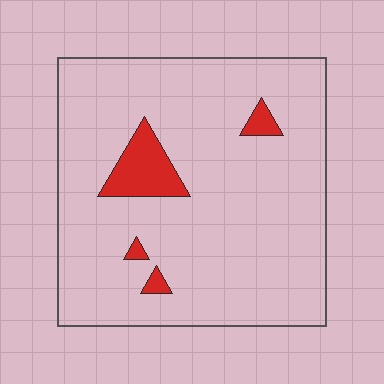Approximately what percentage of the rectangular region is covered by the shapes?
Approximately 10%.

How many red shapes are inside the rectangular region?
4.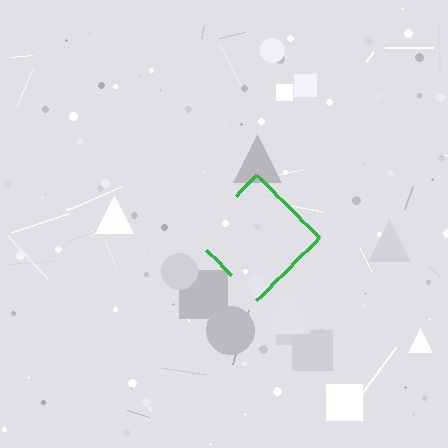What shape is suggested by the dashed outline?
The dashed outline suggests a diamond.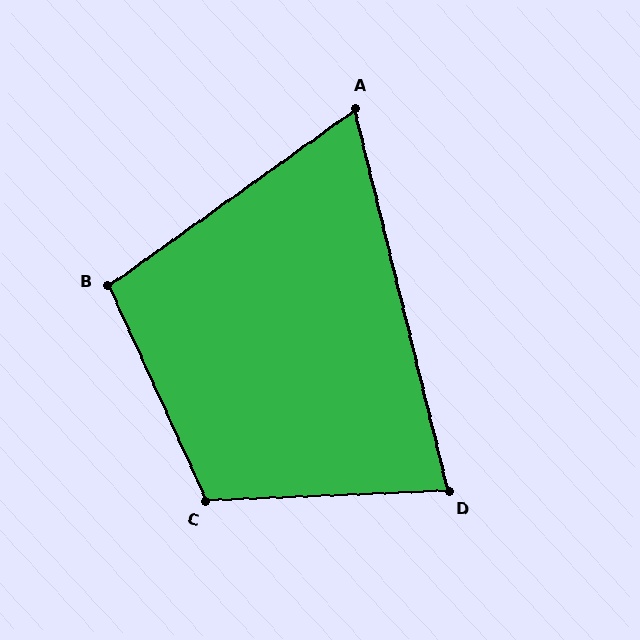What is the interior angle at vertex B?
Approximately 101 degrees (obtuse).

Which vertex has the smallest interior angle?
A, at approximately 68 degrees.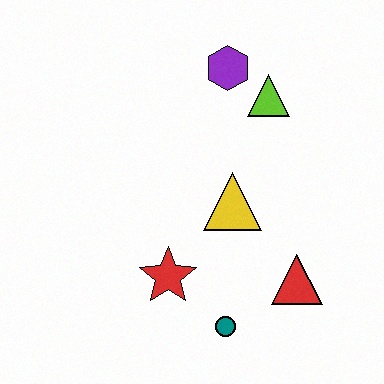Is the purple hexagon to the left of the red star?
No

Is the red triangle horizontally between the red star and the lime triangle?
No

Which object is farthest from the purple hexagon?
The teal circle is farthest from the purple hexagon.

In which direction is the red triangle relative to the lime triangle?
The red triangle is below the lime triangle.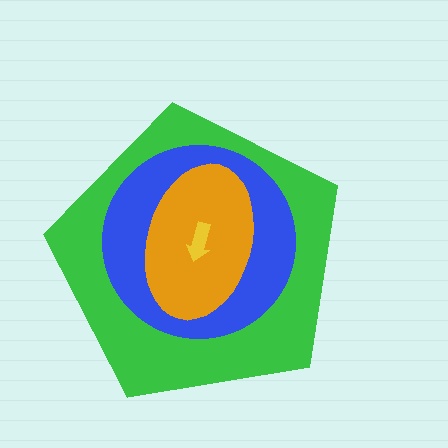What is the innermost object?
The yellow arrow.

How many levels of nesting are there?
4.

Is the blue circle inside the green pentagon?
Yes.